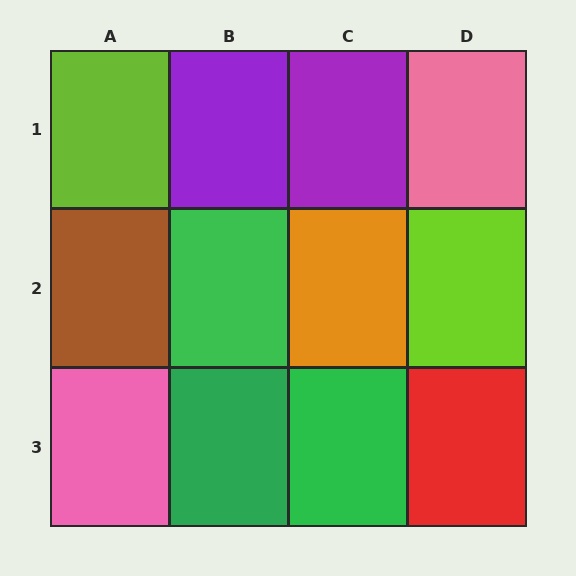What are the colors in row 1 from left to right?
Lime, purple, purple, pink.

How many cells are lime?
2 cells are lime.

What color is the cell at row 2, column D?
Lime.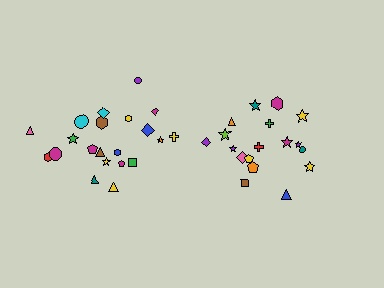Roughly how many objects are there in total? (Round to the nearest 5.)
Roughly 40 objects in total.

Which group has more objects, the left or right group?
The left group.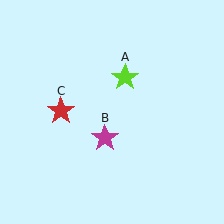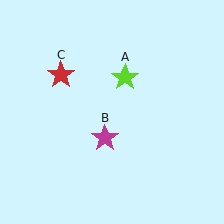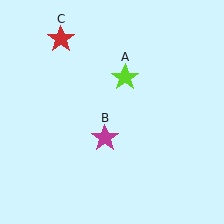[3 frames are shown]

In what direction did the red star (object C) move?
The red star (object C) moved up.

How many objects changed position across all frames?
1 object changed position: red star (object C).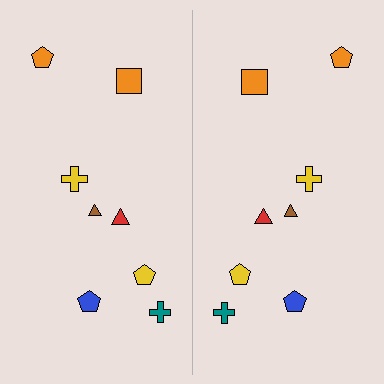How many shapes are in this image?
There are 16 shapes in this image.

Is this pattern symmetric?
Yes, this pattern has bilateral (reflection) symmetry.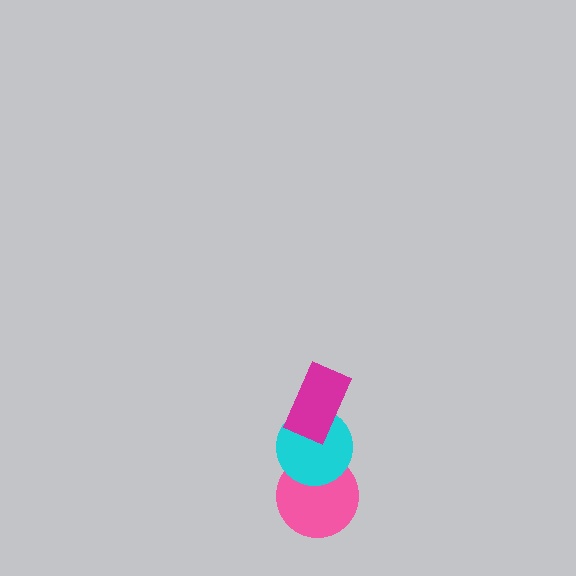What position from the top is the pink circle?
The pink circle is 3rd from the top.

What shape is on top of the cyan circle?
The magenta rectangle is on top of the cyan circle.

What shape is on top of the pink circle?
The cyan circle is on top of the pink circle.